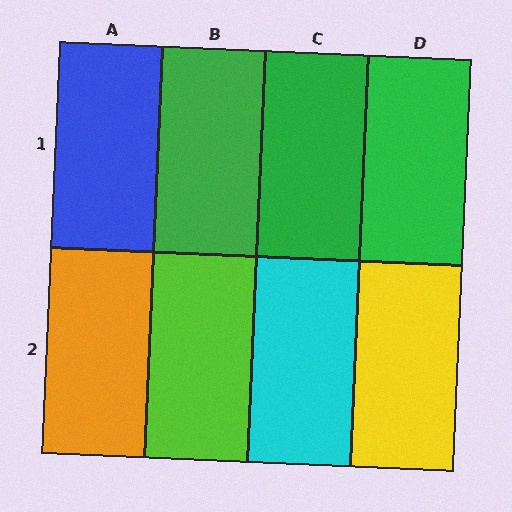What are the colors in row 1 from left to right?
Blue, green, green, green.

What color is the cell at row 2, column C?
Cyan.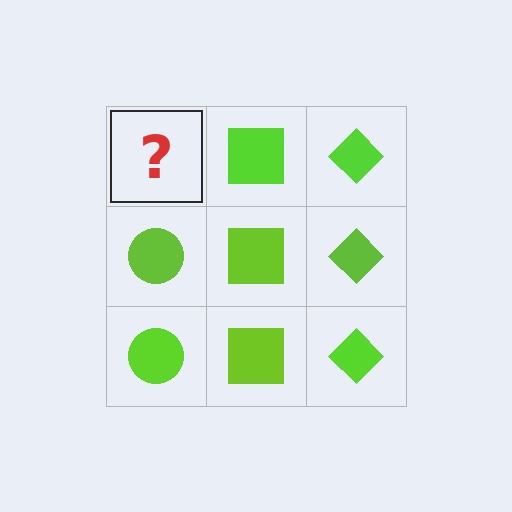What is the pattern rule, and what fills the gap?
The rule is that each column has a consistent shape. The gap should be filled with a lime circle.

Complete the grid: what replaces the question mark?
The question mark should be replaced with a lime circle.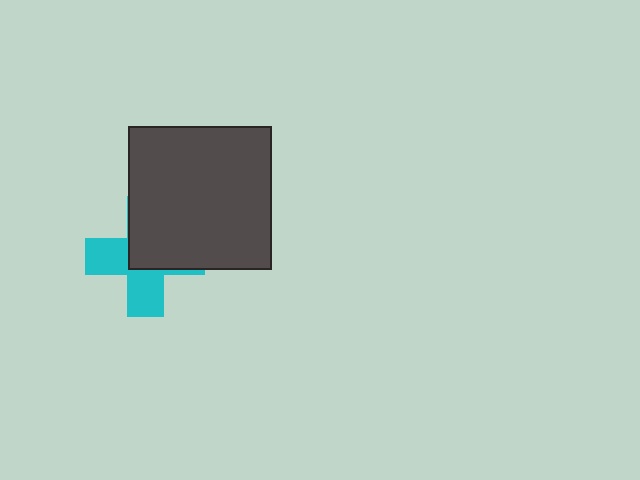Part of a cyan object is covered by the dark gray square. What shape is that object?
It is a cross.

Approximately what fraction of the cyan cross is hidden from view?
Roughly 53% of the cyan cross is hidden behind the dark gray square.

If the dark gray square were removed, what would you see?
You would see the complete cyan cross.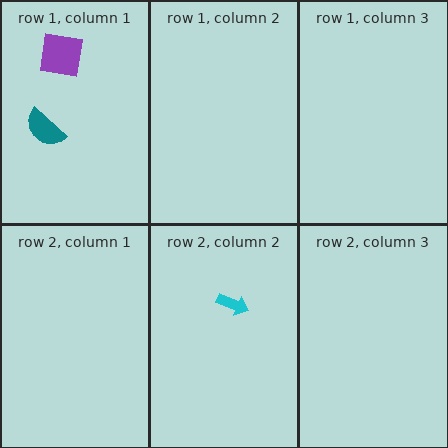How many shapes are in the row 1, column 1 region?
2.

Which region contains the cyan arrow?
The row 2, column 2 region.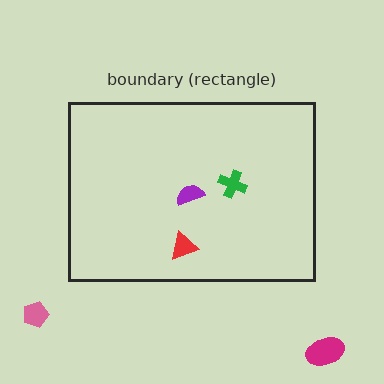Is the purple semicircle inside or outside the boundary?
Inside.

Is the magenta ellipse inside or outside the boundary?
Outside.